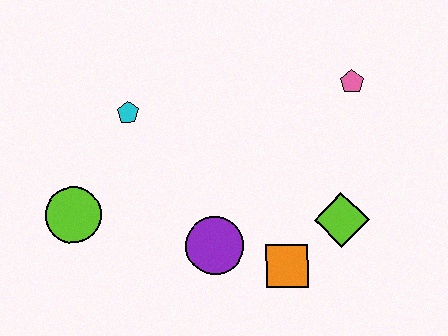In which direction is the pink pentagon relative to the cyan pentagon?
The pink pentagon is to the right of the cyan pentagon.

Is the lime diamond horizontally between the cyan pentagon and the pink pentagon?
Yes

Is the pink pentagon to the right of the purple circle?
Yes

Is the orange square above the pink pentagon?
No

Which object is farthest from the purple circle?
The pink pentagon is farthest from the purple circle.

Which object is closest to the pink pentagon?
The lime diamond is closest to the pink pentagon.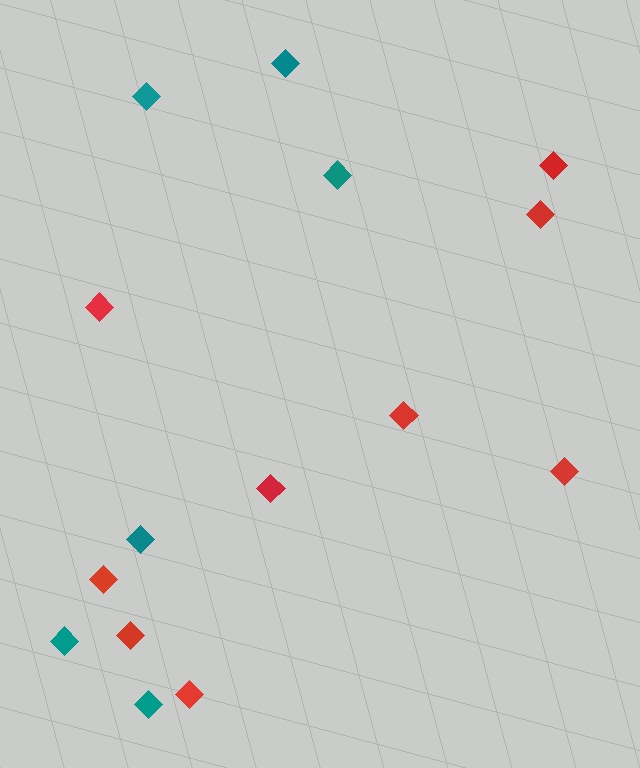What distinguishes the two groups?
There are 2 groups: one group of teal diamonds (6) and one group of red diamonds (9).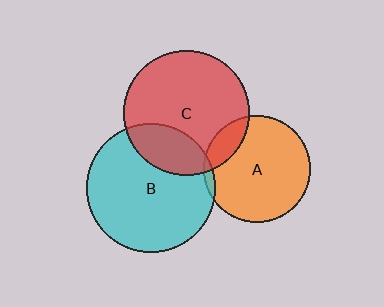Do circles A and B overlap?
Yes.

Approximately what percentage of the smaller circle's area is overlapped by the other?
Approximately 5%.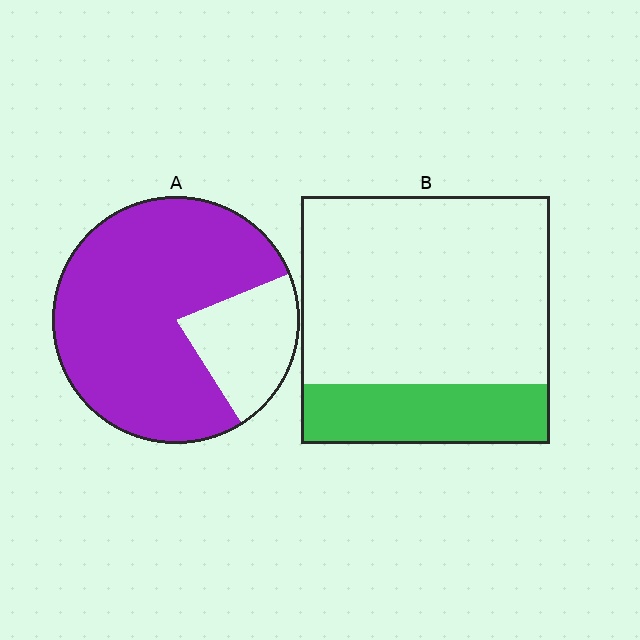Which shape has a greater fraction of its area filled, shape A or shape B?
Shape A.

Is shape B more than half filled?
No.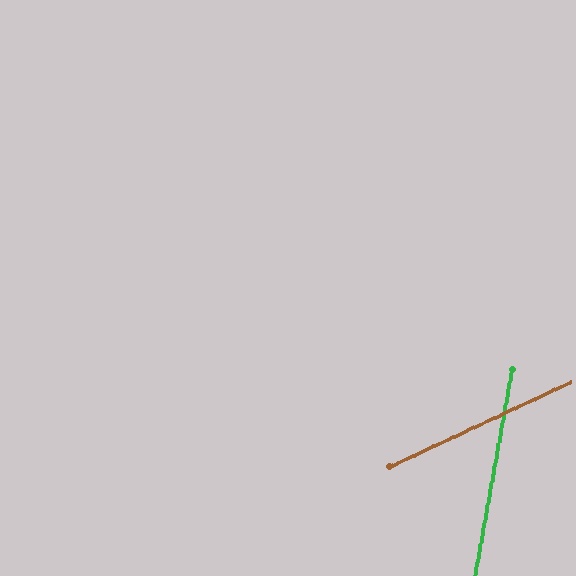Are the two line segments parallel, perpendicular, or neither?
Neither parallel nor perpendicular — they differ by about 55°.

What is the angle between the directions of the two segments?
Approximately 55 degrees.